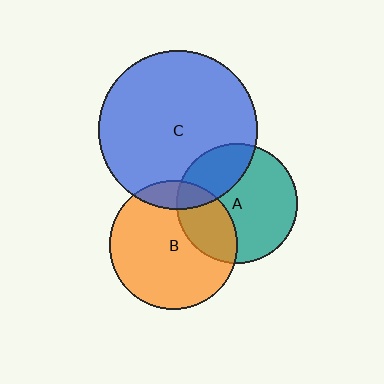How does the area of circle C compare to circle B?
Approximately 1.5 times.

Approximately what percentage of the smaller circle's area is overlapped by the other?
Approximately 30%.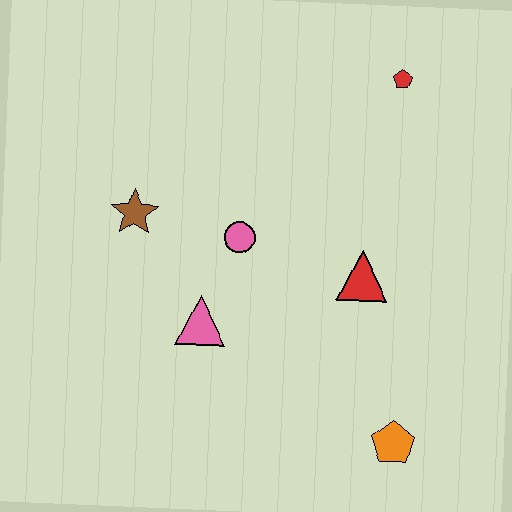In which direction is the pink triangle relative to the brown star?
The pink triangle is below the brown star.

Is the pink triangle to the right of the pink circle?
No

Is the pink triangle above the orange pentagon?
Yes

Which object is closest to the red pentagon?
The red triangle is closest to the red pentagon.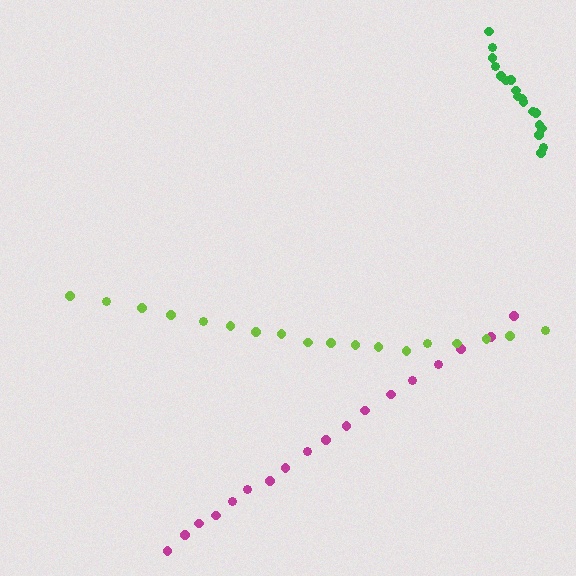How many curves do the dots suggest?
There are 3 distinct paths.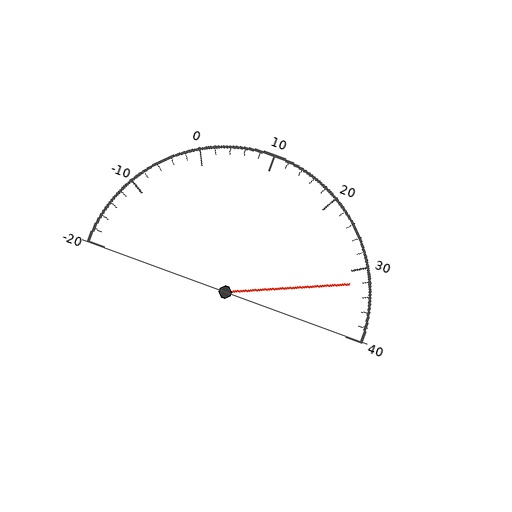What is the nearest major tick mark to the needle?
The nearest major tick mark is 30.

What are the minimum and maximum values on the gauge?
The gauge ranges from -20 to 40.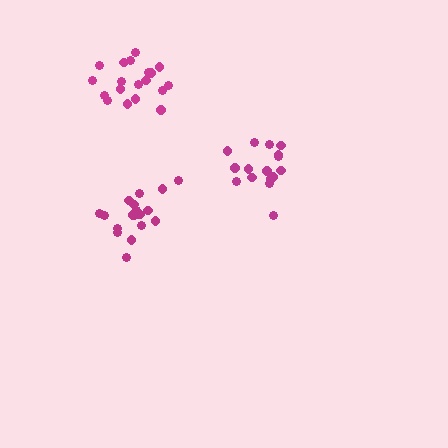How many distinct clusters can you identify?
There are 3 distinct clusters.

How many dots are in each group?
Group 1: 18 dots, Group 2: 19 dots, Group 3: 16 dots (53 total).